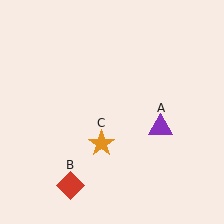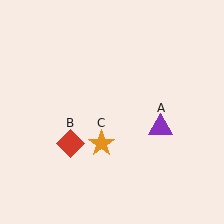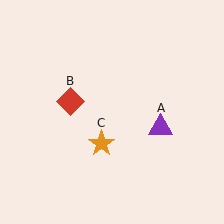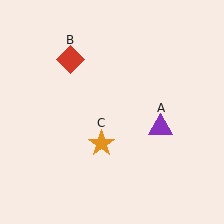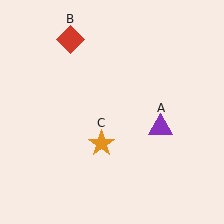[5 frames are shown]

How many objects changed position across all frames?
1 object changed position: red diamond (object B).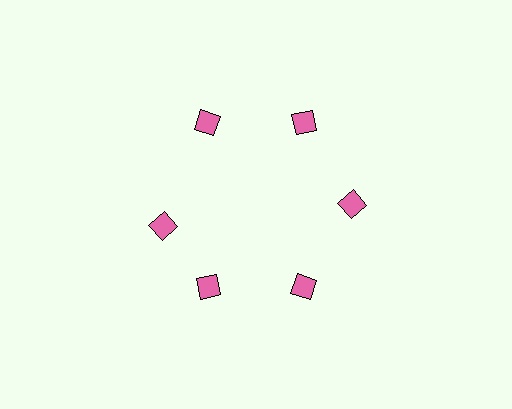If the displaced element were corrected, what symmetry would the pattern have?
It would have 6-fold rotational symmetry — the pattern would map onto itself every 60 degrees.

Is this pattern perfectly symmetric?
No. The 6 pink squares are arranged in a ring, but one element near the 9 o'clock position is rotated out of alignment along the ring, breaking the 6-fold rotational symmetry.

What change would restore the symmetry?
The symmetry would be restored by rotating it back into even spacing with its neighbors so that all 6 squares sit at equal angles and equal distance from the center.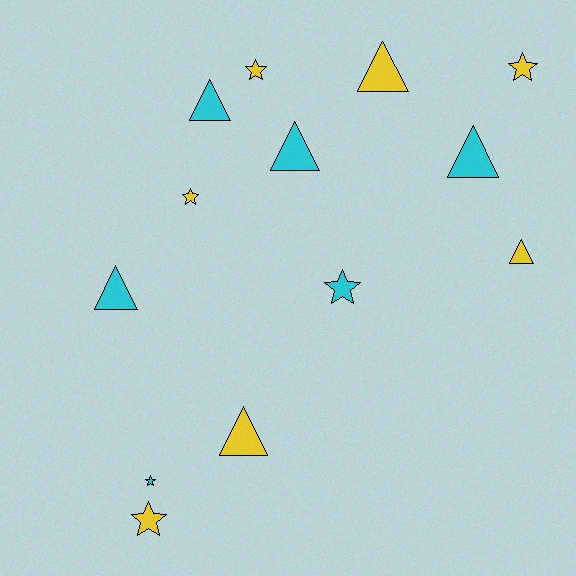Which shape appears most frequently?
Triangle, with 7 objects.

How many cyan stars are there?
There are 2 cyan stars.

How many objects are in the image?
There are 13 objects.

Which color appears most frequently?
Yellow, with 7 objects.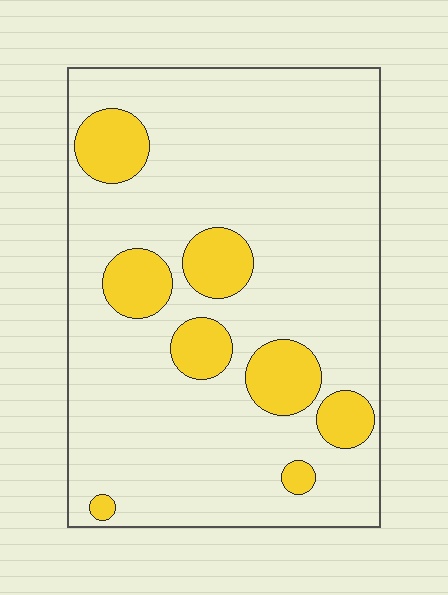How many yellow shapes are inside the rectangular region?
8.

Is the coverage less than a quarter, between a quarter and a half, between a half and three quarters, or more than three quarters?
Less than a quarter.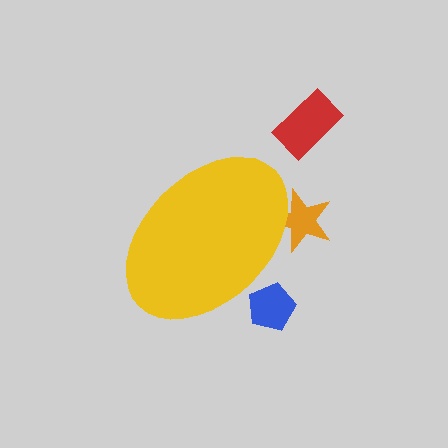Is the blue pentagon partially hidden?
Yes, the blue pentagon is partially hidden behind the yellow ellipse.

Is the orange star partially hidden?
Yes, the orange star is partially hidden behind the yellow ellipse.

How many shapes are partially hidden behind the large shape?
2 shapes are partially hidden.